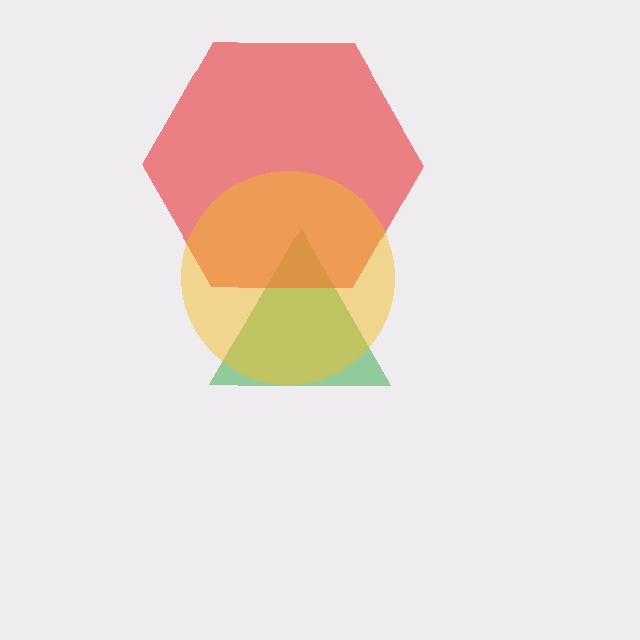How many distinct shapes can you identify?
There are 3 distinct shapes: a green triangle, a red hexagon, a yellow circle.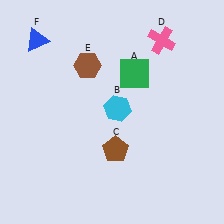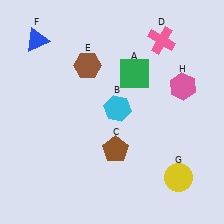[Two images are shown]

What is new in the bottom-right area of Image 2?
A yellow circle (G) was added in the bottom-right area of Image 2.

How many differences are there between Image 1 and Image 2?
There are 2 differences between the two images.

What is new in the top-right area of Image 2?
A pink hexagon (H) was added in the top-right area of Image 2.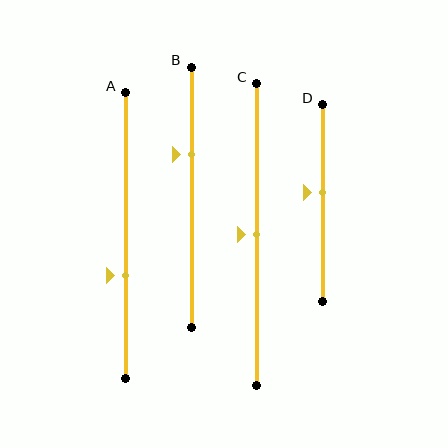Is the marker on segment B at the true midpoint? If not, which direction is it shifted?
No, the marker on segment B is shifted upward by about 16% of the segment length.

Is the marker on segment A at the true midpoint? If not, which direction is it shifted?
No, the marker on segment A is shifted downward by about 14% of the segment length.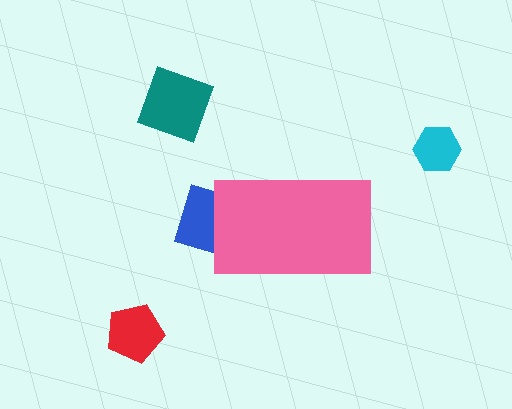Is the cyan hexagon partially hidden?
No, the cyan hexagon is fully visible.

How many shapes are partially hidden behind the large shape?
1 shape is partially hidden.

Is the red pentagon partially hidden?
No, the red pentagon is fully visible.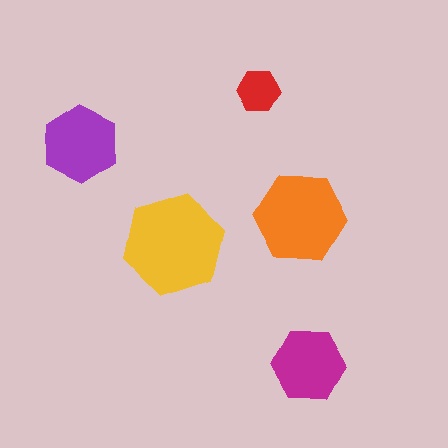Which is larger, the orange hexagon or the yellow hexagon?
The yellow one.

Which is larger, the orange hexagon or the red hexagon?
The orange one.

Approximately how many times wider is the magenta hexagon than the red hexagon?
About 1.5 times wider.